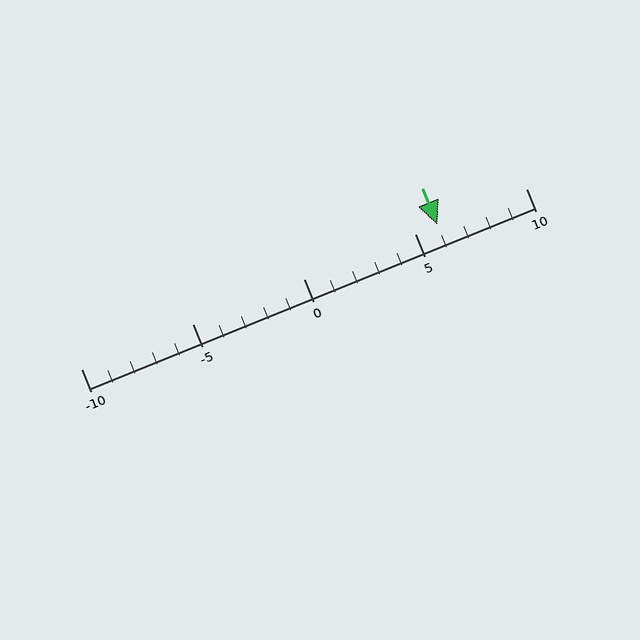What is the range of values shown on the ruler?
The ruler shows values from -10 to 10.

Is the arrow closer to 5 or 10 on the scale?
The arrow is closer to 5.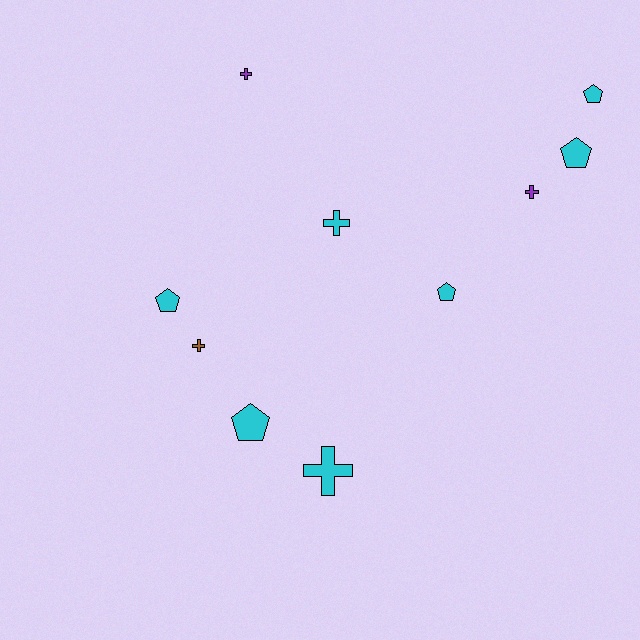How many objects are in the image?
There are 10 objects.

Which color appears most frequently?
Cyan, with 7 objects.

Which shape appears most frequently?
Cross, with 5 objects.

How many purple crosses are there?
There are 2 purple crosses.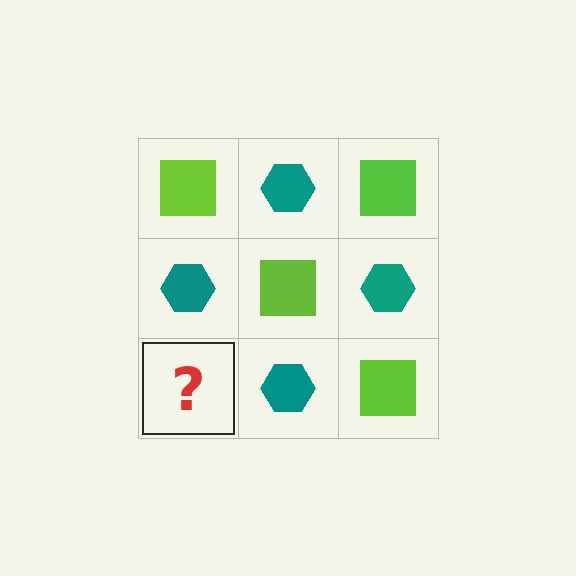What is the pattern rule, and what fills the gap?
The rule is that it alternates lime square and teal hexagon in a checkerboard pattern. The gap should be filled with a lime square.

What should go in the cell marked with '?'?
The missing cell should contain a lime square.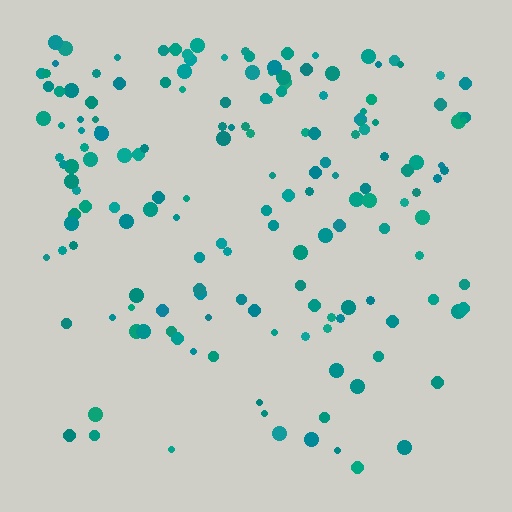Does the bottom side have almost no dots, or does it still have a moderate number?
Still a moderate number, just noticeably fewer than the top.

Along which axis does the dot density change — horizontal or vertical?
Vertical.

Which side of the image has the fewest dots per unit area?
The bottom.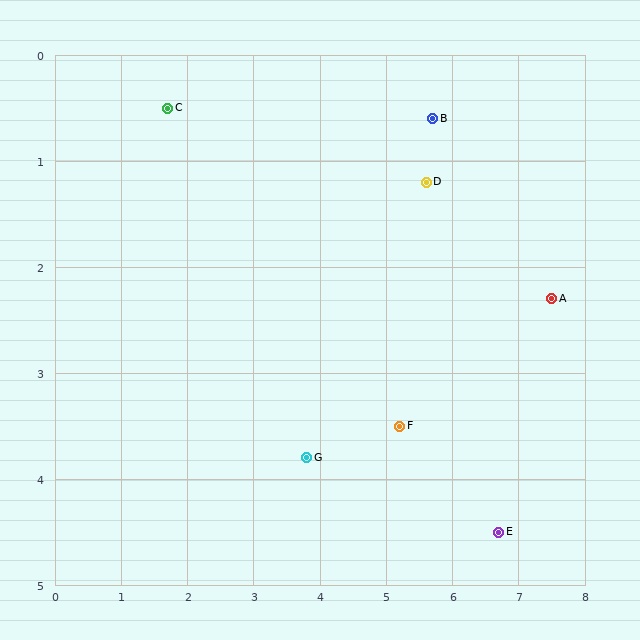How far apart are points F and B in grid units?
Points F and B are about 2.9 grid units apart.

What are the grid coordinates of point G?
Point G is at approximately (3.8, 3.8).